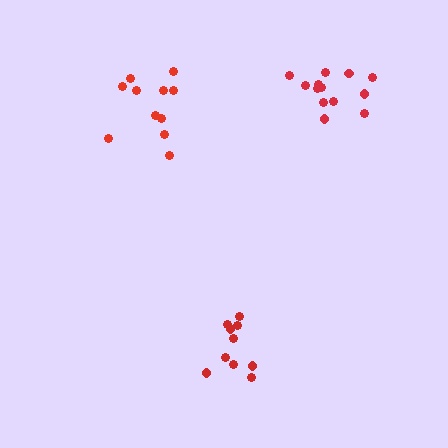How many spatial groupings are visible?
There are 3 spatial groupings.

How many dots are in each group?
Group 1: 10 dots, Group 2: 13 dots, Group 3: 11 dots (34 total).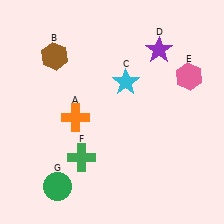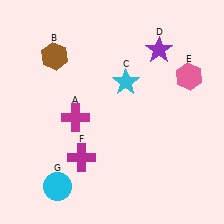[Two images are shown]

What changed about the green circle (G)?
In Image 1, G is green. In Image 2, it changed to cyan.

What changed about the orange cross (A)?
In Image 1, A is orange. In Image 2, it changed to magenta.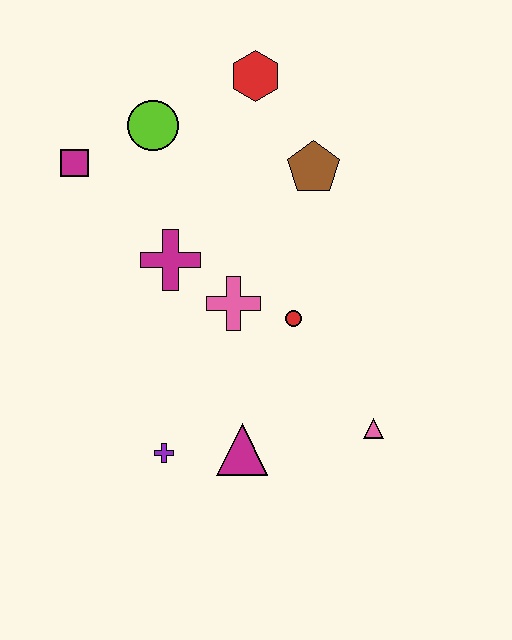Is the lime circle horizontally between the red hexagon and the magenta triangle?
No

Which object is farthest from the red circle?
The magenta square is farthest from the red circle.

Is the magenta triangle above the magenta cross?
No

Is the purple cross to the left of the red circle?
Yes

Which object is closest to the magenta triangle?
The purple cross is closest to the magenta triangle.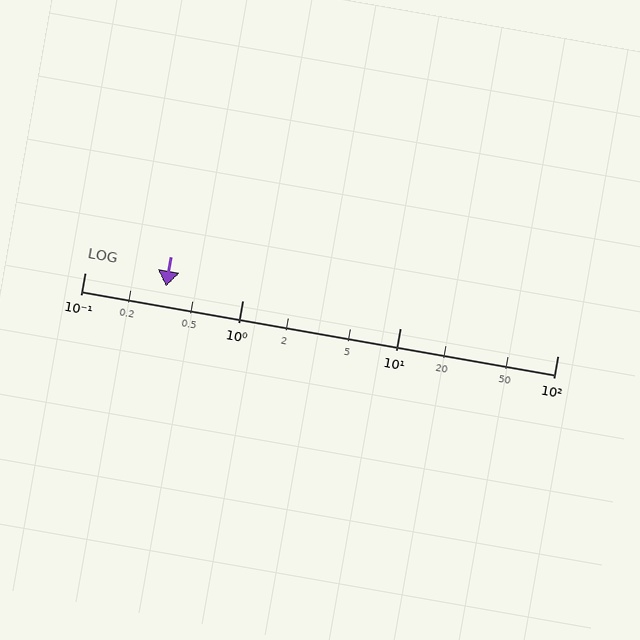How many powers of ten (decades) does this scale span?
The scale spans 3 decades, from 0.1 to 100.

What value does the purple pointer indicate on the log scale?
The pointer indicates approximately 0.33.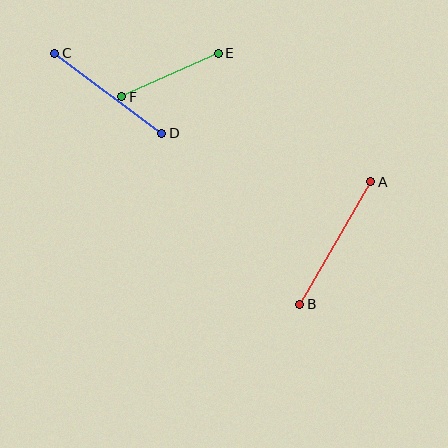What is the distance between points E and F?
The distance is approximately 106 pixels.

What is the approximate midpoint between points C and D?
The midpoint is at approximately (108, 93) pixels.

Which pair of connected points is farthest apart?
Points A and B are farthest apart.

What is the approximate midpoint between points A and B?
The midpoint is at approximately (335, 243) pixels.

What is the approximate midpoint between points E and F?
The midpoint is at approximately (170, 75) pixels.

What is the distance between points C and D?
The distance is approximately 133 pixels.